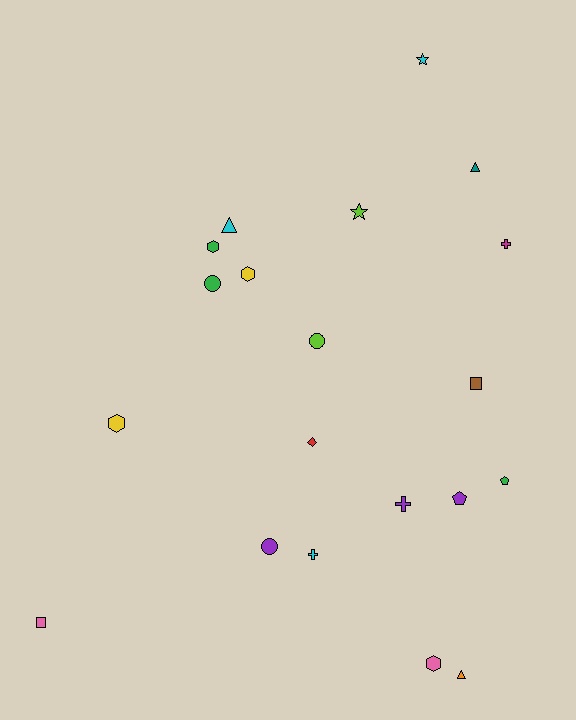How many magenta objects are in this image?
There is 1 magenta object.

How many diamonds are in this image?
There is 1 diamond.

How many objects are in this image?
There are 20 objects.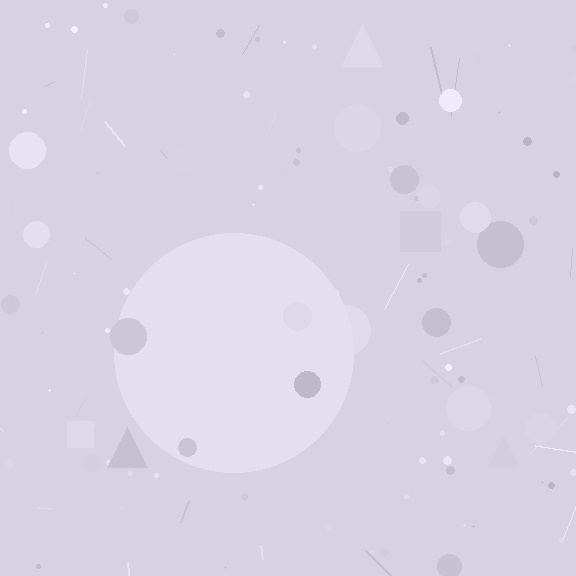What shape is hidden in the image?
A circle is hidden in the image.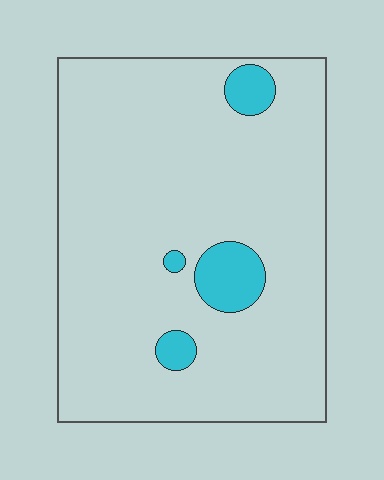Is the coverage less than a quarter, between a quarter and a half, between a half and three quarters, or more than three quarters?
Less than a quarter.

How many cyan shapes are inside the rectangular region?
4.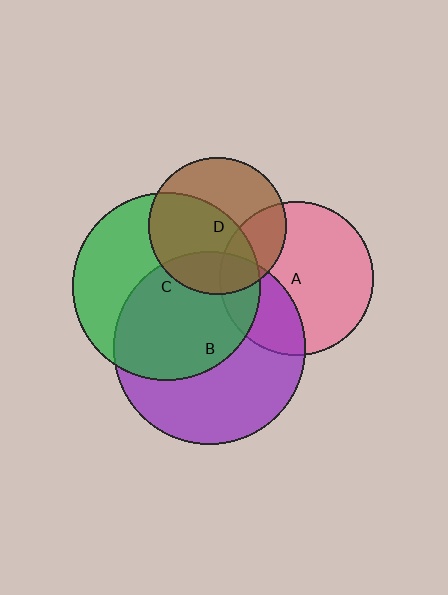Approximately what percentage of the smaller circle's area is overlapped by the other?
Approximately 25%.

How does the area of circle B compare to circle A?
Approximately 1.6 times.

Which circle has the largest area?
Circle B (purple).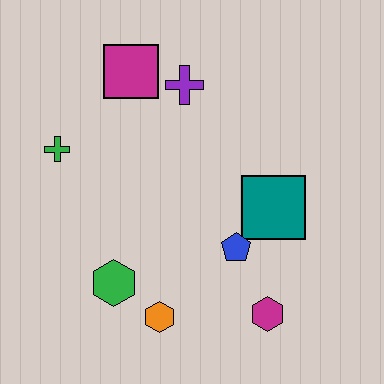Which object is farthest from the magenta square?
The magenta hexagon is farthest from the magenta square.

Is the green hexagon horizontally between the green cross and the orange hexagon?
Yes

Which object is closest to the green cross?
The magenta square is closest to the green cross.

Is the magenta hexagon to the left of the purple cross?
No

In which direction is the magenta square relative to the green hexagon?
The magenta square is above the green hexagon.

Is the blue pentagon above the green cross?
No